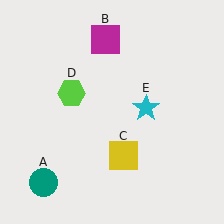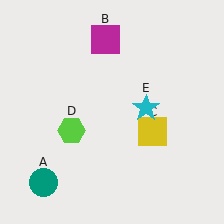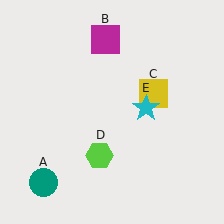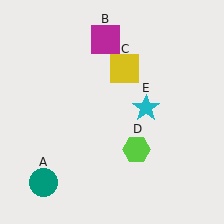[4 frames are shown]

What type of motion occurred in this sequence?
The yellow square (object C), lime hexagon (object D) rotated counterclockwise around the center of the scene.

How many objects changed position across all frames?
2 objects changed position: yellow square (object C), lime hexagon (object D).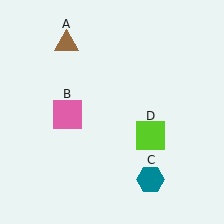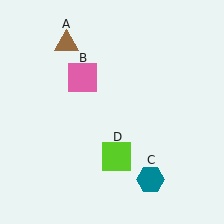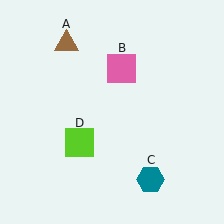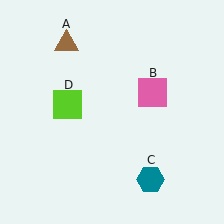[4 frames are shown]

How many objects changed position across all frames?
2 objects changed position: pink square (object B), lime square (object D).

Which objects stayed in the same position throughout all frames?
Brown triangle (object A) and teal hexagon (object C) remained stationary.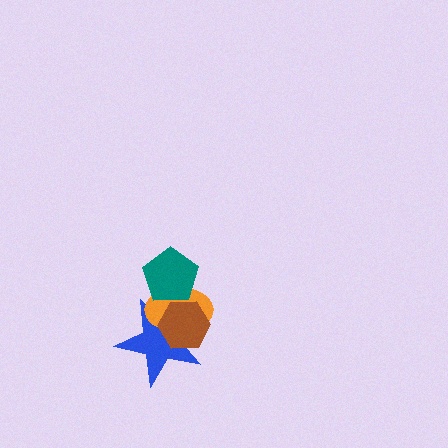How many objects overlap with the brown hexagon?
2 objects overlap with the brown hexagon.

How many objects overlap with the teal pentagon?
2 objects overlap with the teal pentagon.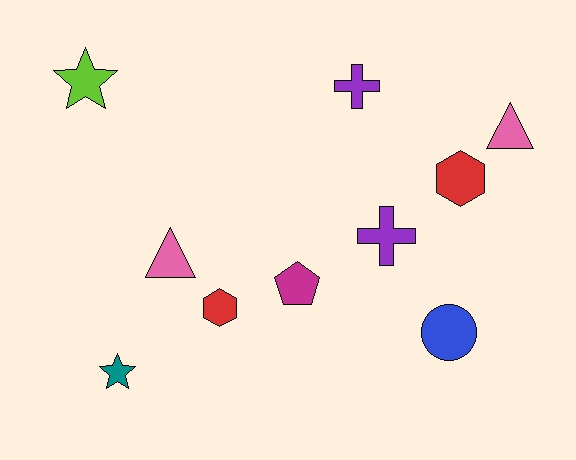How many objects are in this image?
There are 10 objects.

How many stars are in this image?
There are 2 stars.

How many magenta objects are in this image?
There is 1 magenta object.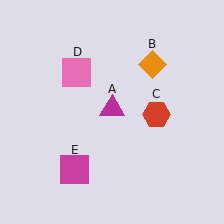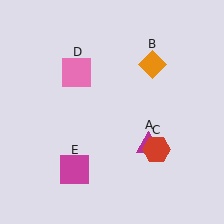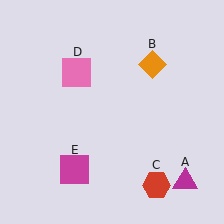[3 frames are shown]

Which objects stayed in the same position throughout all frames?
Orange diamond (object B) and pink square (object D) and magenta square (object E) remained stationary.